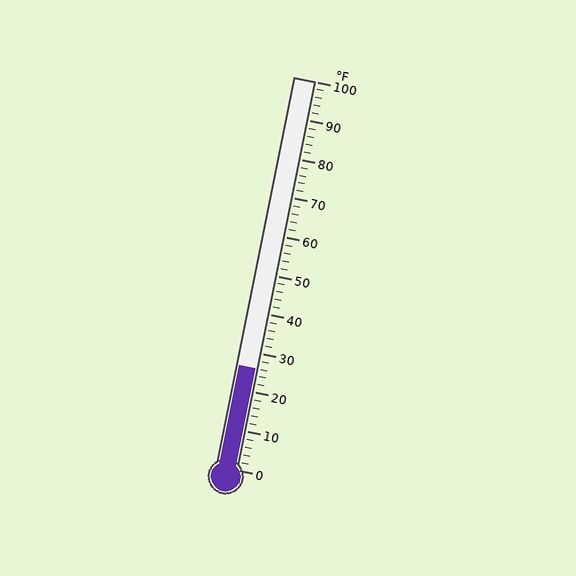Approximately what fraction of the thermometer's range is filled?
The thermometer is filled to approximately 25% of its range.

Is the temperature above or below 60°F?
The temperature is below 60°F.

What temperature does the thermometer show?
The thermometer shows approximately 26°F.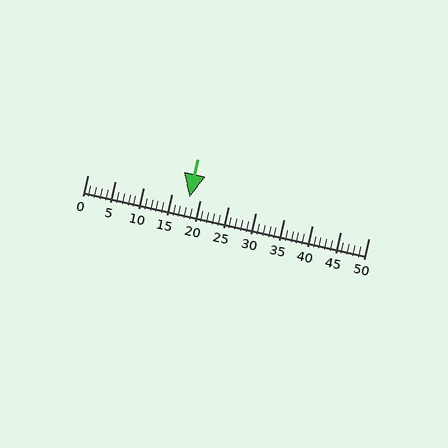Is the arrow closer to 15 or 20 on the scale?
The arrow is closer to 20.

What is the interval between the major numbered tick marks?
The major tick marks are spaced 5 units apart.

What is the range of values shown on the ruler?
The ruler shows values from 0 to 50.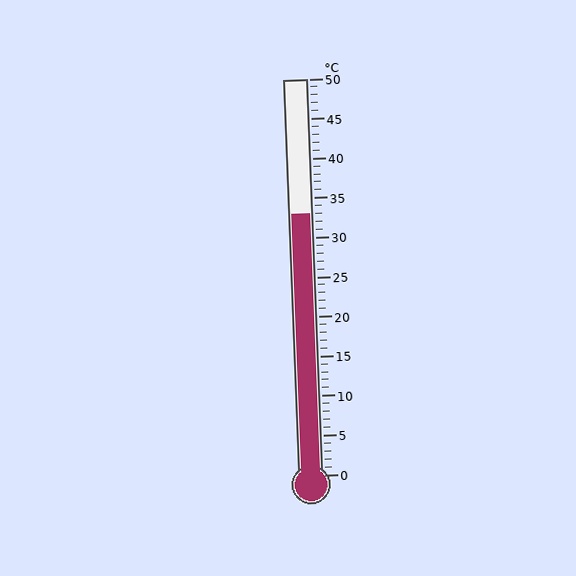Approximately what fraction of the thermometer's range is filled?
The thermometer is filled to approximately 65% of its range.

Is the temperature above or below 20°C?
The temperature is above 20°C.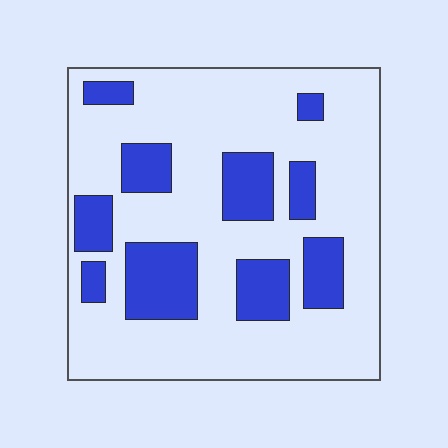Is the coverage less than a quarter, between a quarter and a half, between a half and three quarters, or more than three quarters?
Between a quarter and a half.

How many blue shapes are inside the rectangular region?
10.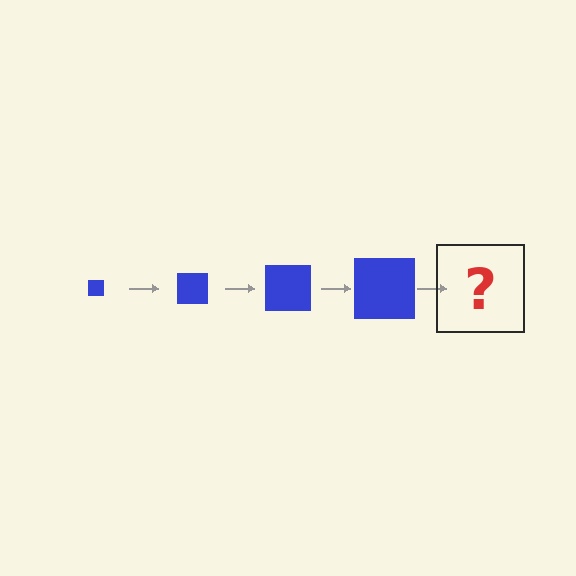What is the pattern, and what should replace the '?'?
The pattern is that the square gets progressively larger each step. The '?' should be a blue square, larger than the previous one.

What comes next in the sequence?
The next element should be a blue square, larger than the previous one.